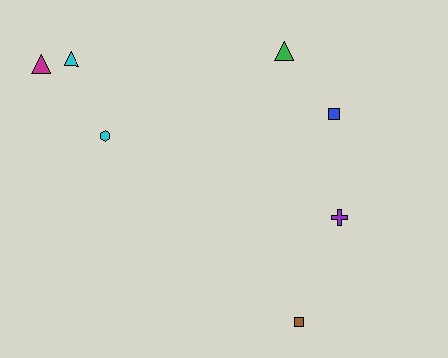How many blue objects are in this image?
There is 1 blue object.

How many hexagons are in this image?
There is 1 hexagon.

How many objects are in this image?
There are 7 objects.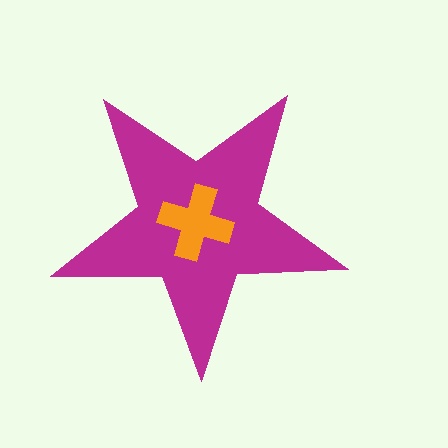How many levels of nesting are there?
2.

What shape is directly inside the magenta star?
The orange cross.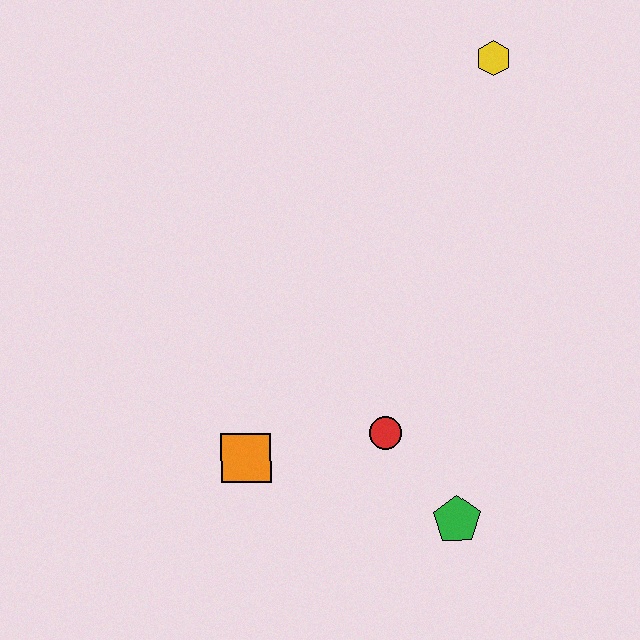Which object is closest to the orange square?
The red circle is closest to the orange square.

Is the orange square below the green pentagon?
No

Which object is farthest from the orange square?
The yellow hexagon is farthest from the orange square.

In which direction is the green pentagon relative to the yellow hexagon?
The green pentagon is below the yellow hexagon.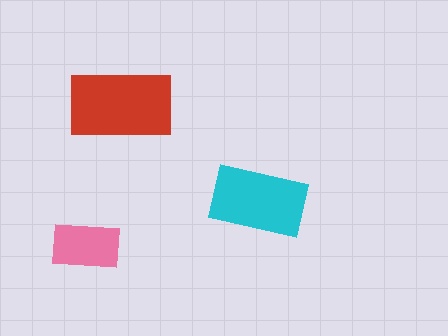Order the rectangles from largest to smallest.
the red one, the cyan one, the pink one.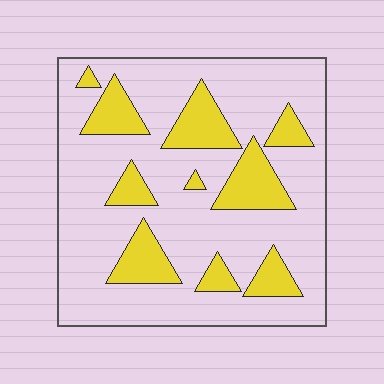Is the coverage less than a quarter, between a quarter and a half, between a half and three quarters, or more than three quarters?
Less than a quarter.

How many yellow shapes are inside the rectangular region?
10.